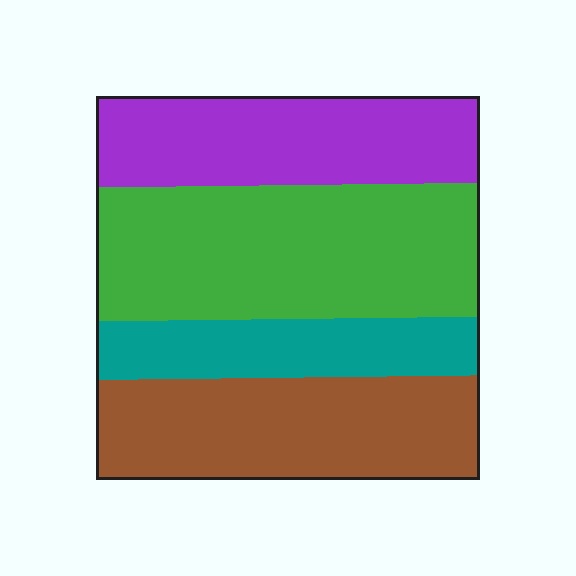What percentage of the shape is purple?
Purple takes up between a sixth and a third of the shape.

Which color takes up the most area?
Green, at roughly 35%.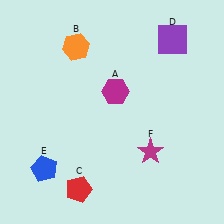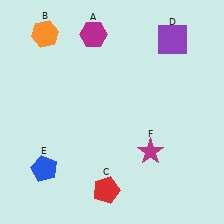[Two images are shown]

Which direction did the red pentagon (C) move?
The red pentagon (C) moved right.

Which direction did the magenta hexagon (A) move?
The magenta hexagon (A) moved up.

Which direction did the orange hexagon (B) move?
The orange hexagon (B) moved left.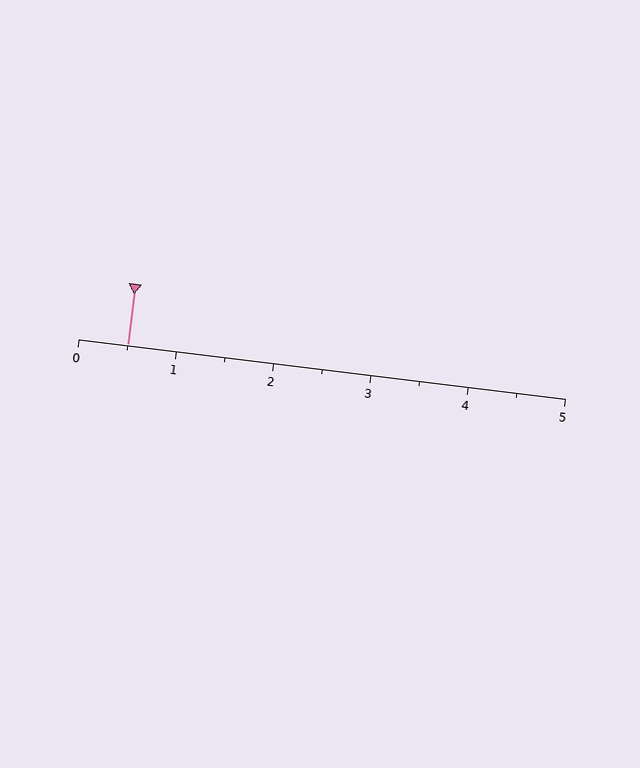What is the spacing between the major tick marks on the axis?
The major ticks are spaced 1 apart.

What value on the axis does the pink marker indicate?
The marker indicates approximately 0.5.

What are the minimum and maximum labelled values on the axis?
The axis runs from 0 to 5.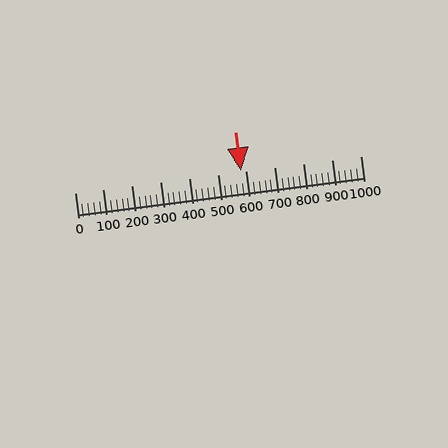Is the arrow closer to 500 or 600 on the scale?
The arrow is closer to 600.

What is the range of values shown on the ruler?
The ruler shows values from 0 to 1000.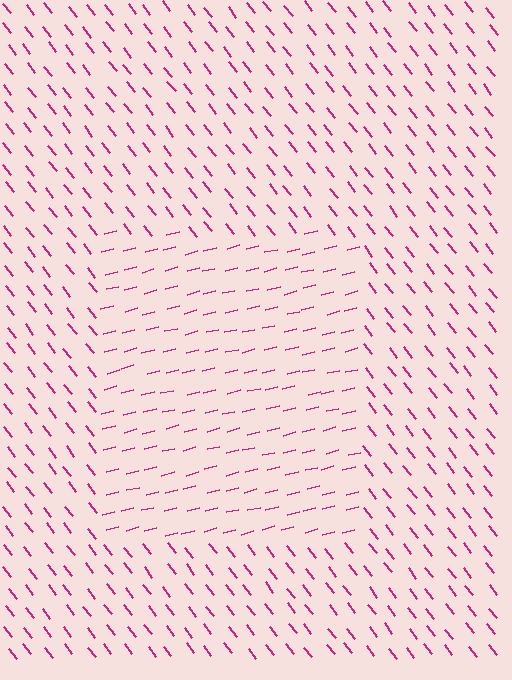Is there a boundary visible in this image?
Yes, there is a texture boundary formed by a change in line orientation.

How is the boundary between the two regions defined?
The boundary is defined purely by a change in line orientation (approximately 66 degrees difference). All lines are the same color and thickness.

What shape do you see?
I see a rectangle.